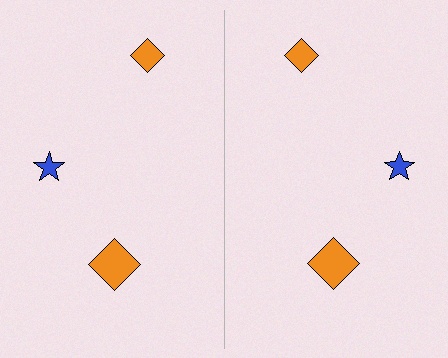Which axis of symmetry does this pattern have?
The pattern has a vertical axis of symmetry running through the center of the image.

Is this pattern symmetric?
Yes, this pattern has bilateral (reflection) symmetry.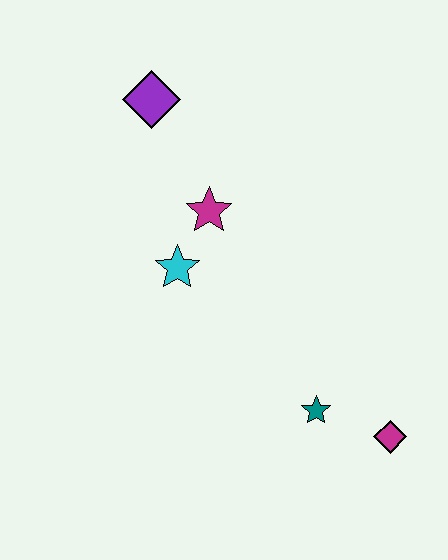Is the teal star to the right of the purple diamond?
Yes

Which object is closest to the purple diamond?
The magenta star is closest to the purple diamond.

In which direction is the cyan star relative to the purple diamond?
The cyan star is below the purple diamond.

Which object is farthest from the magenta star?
The magenta diamond is farthest from the magenta star.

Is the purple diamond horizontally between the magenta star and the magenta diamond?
No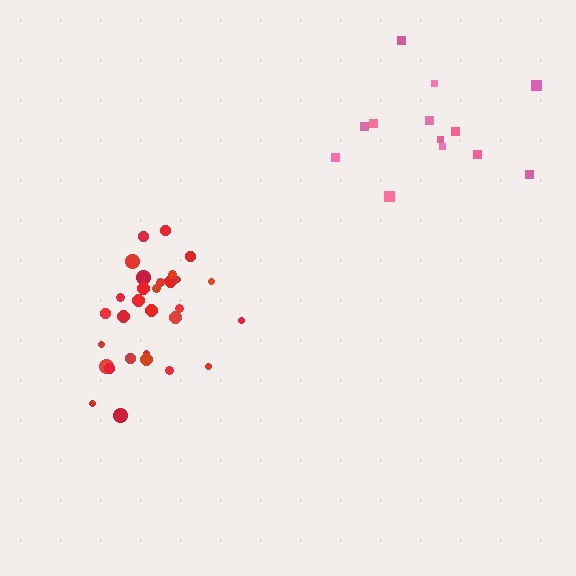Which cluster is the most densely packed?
Red.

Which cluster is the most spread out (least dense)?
Pink.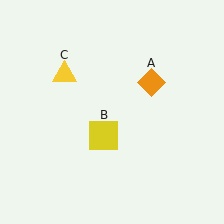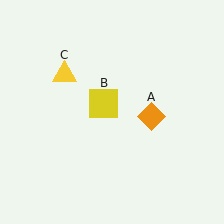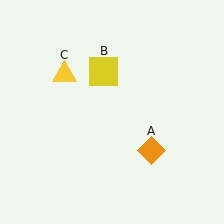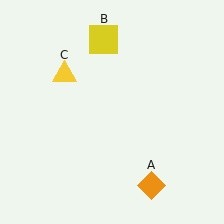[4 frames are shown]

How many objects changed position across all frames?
2 objects changed position: orange diamond (object A), yellow square (object B).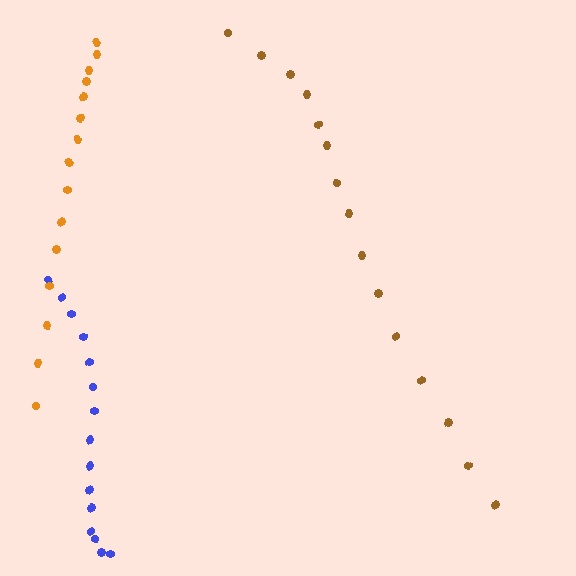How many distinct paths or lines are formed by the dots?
There are 3 distinct paths.